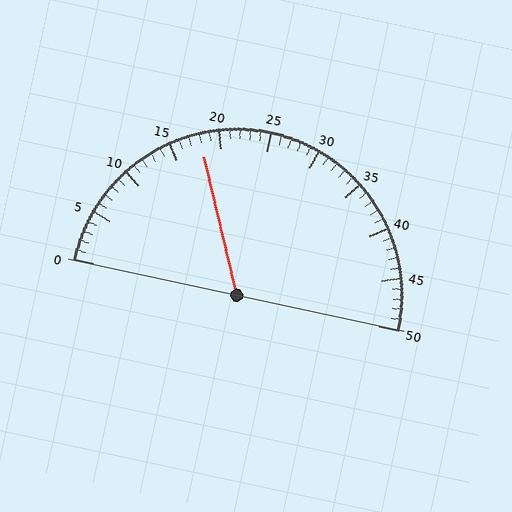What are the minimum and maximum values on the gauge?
The gauge ranges from 0 to 50.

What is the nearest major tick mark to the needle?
The nearest major tick mark is 20.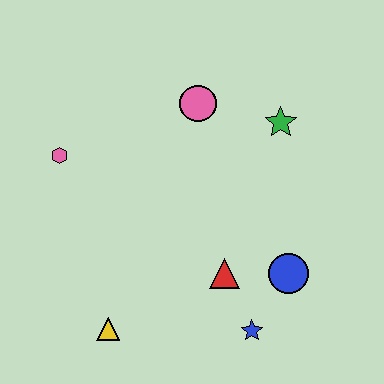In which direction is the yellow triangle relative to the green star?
The yellow triangle is below the green star.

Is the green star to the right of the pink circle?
Yes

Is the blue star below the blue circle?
Yes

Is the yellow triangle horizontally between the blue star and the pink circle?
No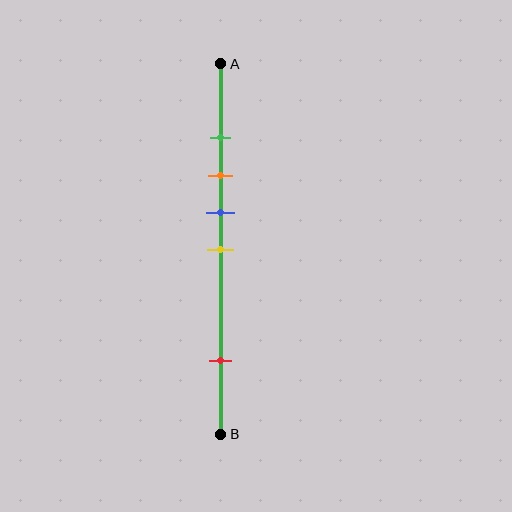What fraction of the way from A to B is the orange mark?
The orange mark is approximately 30% (0.3) of the way from A to B.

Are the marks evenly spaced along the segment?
No, the marks are not evenly spaced.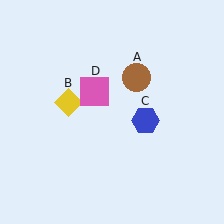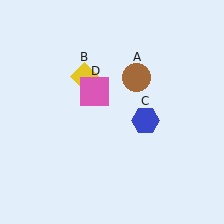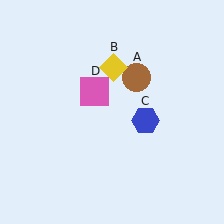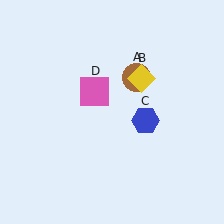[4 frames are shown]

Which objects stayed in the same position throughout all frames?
Brown circle (object A) and blue hexagon (object C) and pink square (object D) remained stationary.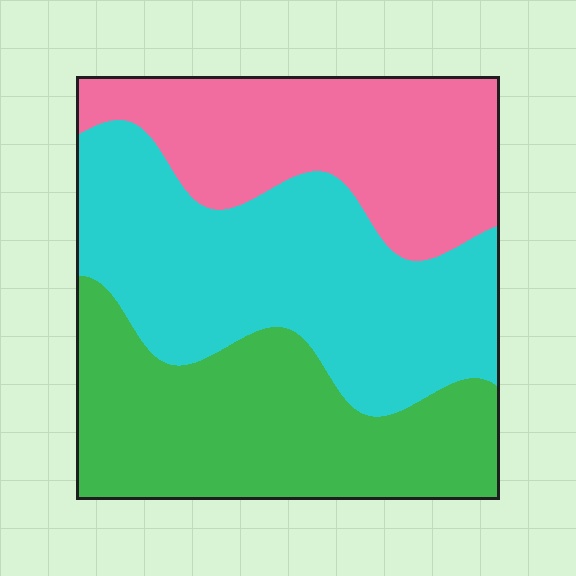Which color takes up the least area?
Pink, at roughly 30%.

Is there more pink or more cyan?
Cyan.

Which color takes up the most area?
Cyan, at roughly 40%.